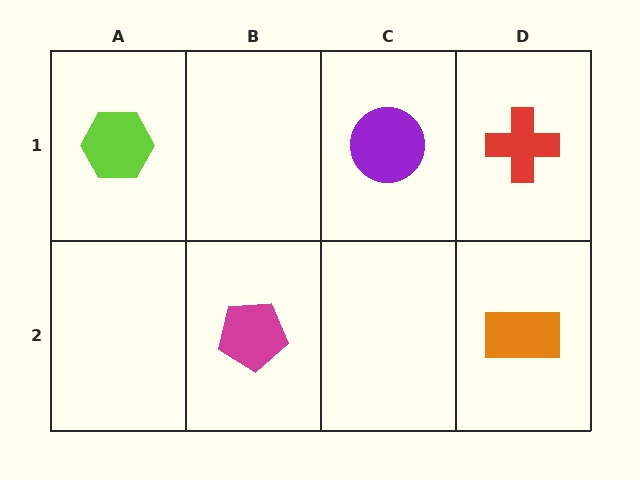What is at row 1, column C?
A purple circle.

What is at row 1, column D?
A red cross.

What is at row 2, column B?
A magenta pentagon.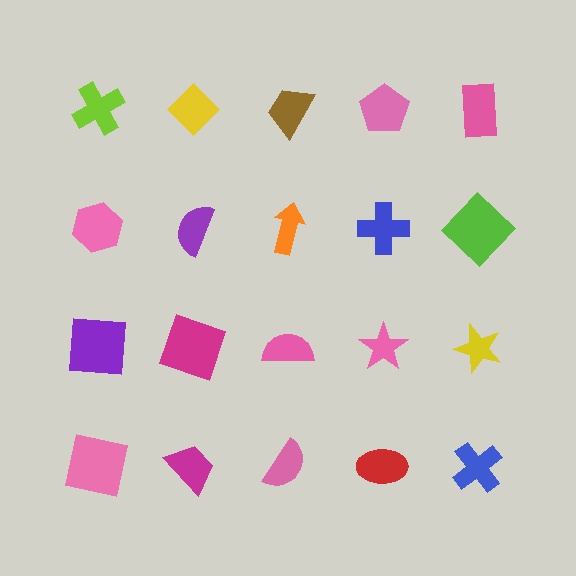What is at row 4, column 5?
A blue cross.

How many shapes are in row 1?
5 shapes.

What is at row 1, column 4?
A pink pentagon.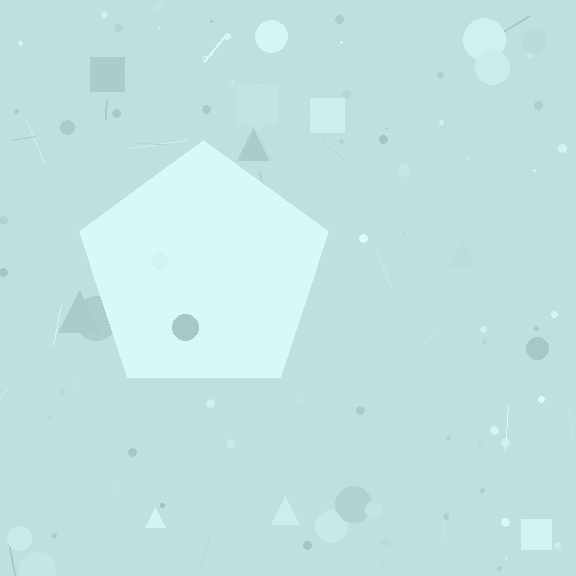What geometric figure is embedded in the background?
A pentagon is embedded in the background.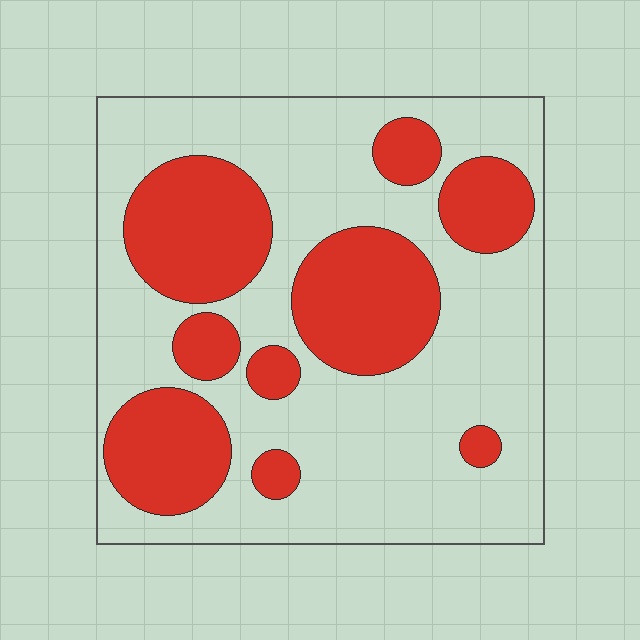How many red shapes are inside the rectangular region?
9.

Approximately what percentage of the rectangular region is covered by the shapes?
Approximately 35%.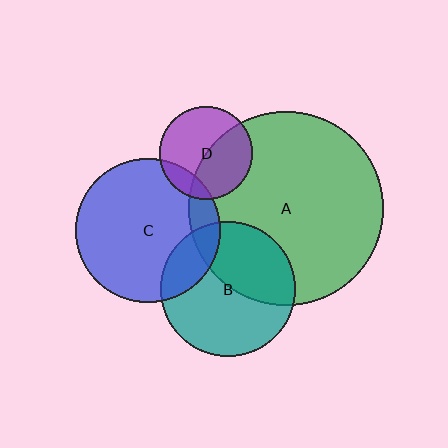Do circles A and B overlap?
Yes.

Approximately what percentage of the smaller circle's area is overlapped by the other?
Approximately 40%.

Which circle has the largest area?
Circle A (green).